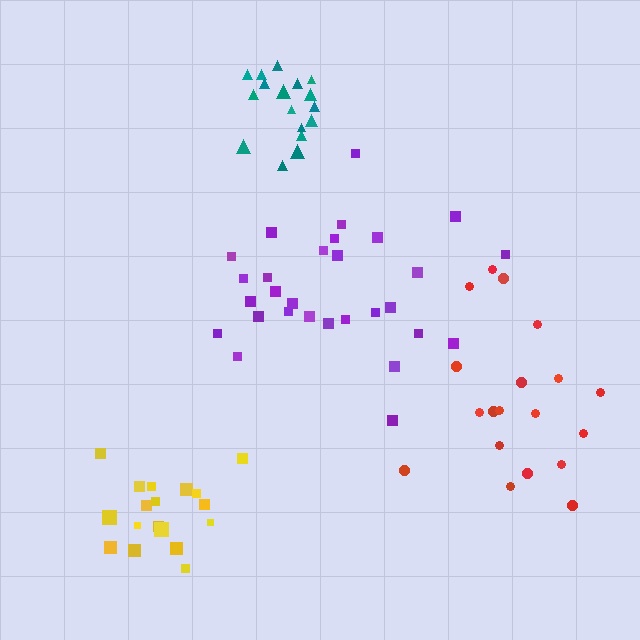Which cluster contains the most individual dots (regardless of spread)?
Purple (29).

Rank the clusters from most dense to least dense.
teal, yellow, purple, red.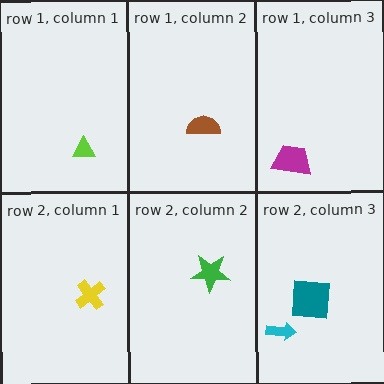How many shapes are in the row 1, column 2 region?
1.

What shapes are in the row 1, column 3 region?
The magenta trapezoid.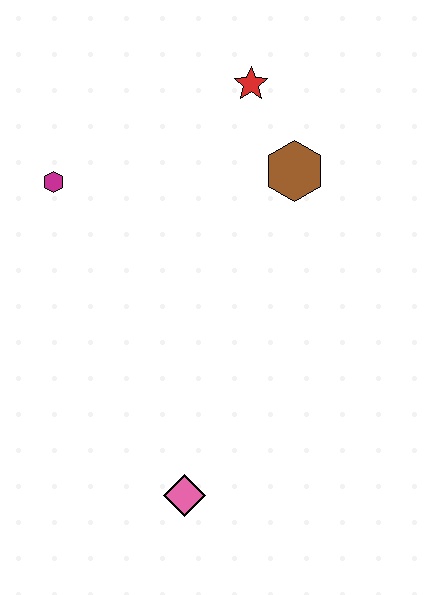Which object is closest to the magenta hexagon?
The red star is closest to the magenta hexagon.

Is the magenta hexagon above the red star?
No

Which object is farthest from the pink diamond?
The red star is farthest from the pink diamond.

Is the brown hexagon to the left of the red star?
No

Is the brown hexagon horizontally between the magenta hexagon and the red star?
No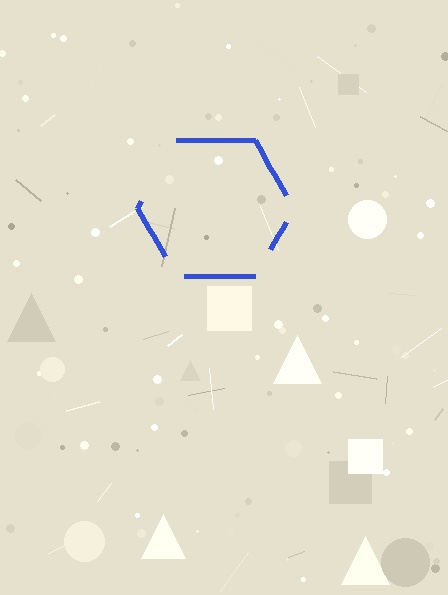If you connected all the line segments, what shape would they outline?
They would outline a hexagon.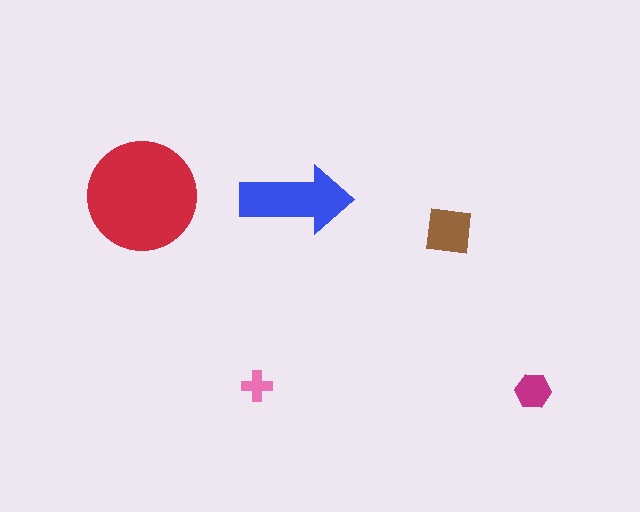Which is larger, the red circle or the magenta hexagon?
The red circle.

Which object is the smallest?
The pink cross.